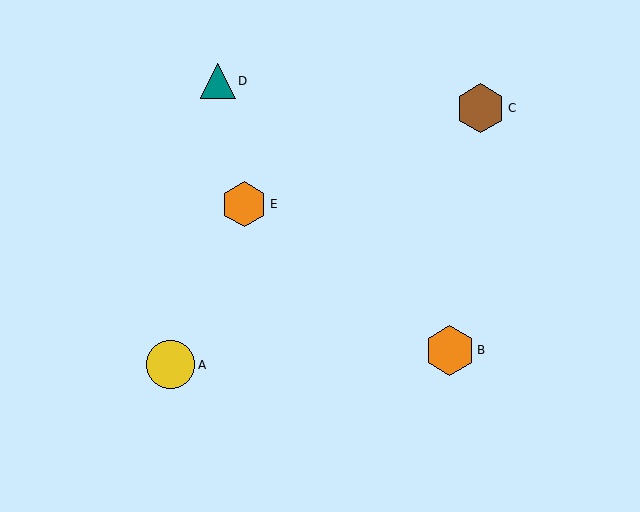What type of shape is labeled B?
Shape B is an orange hexagon.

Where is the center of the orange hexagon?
The center of the orange hexagon is at (244, 204).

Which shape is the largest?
The orange hexagon (labeled B) is the largest.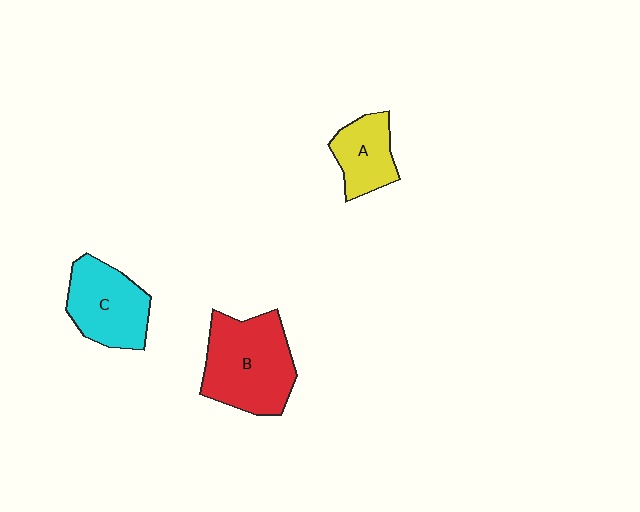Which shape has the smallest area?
Shape A (yellow).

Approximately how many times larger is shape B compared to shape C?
Approximately 1.3 times.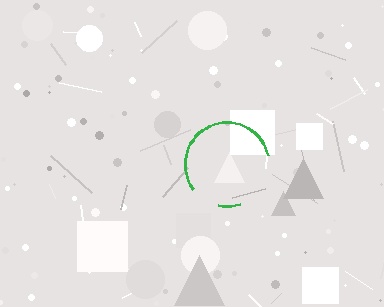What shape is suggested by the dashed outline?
The dashed outline suggests a circle.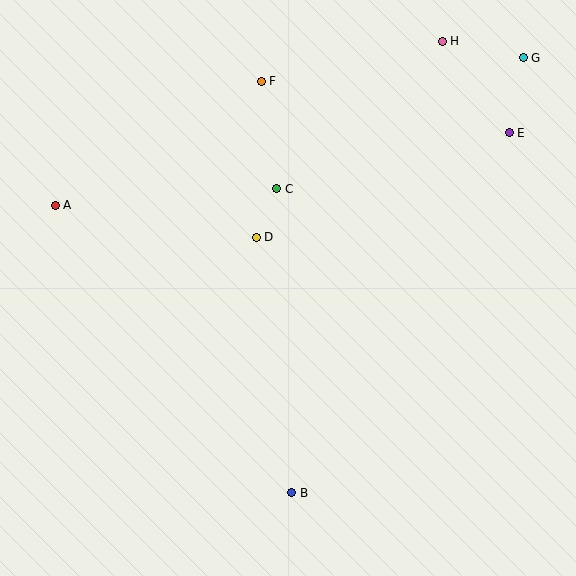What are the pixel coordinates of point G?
Point G is at (523, 58).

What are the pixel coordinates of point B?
Point B is at (292, 493).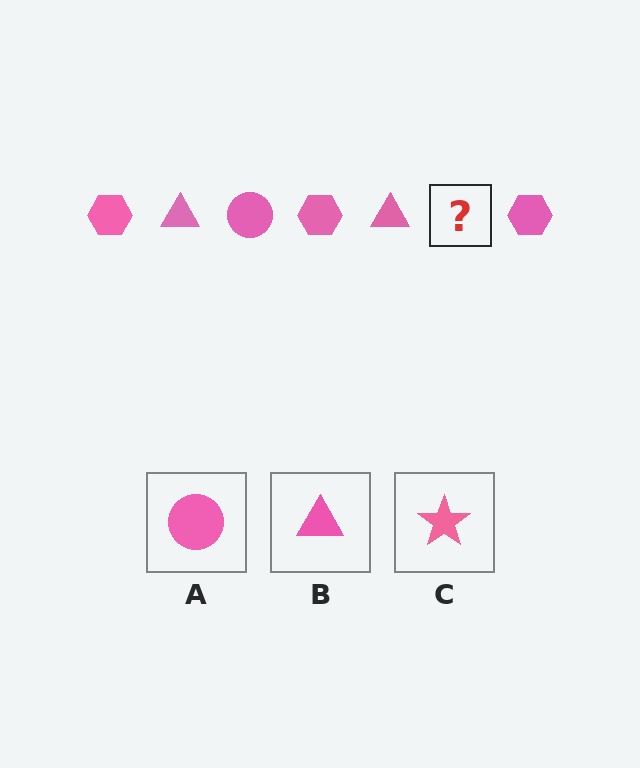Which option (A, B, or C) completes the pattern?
A.